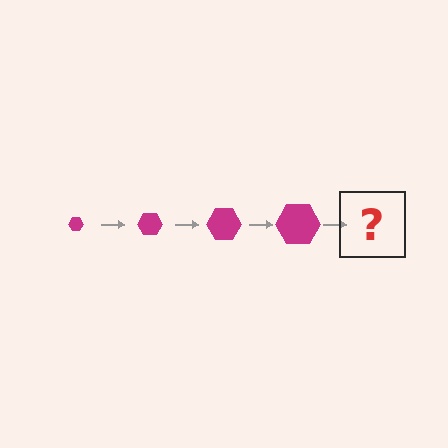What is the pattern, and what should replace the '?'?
The pattern is that the hexagon gets progressively larger each step. The '?' should be a magenta hexagon, larger than the previous one.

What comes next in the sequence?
The next element should be a magenta hexagon, larger than the previous one.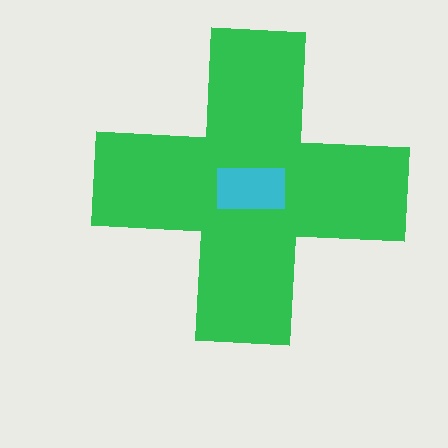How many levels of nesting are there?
2.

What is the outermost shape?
The green cross.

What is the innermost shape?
The cyan rectangle.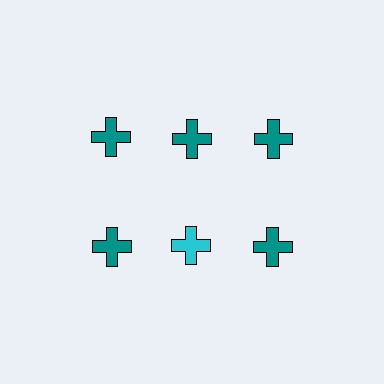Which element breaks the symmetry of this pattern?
The cyan cross in the second row, second from left column breaks the symmetry. All other shapes are teal crosses.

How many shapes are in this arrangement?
There are 6 shapes arranged in a grid pattern.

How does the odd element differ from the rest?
It has a different color: cyan instead of teal.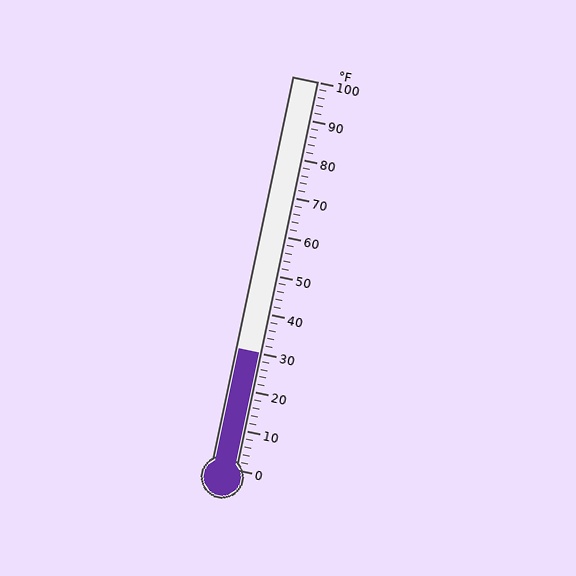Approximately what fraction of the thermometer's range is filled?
The thermometer is filled to approximately 30% of its range.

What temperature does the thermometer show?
The thermometer shows approximately 30°F.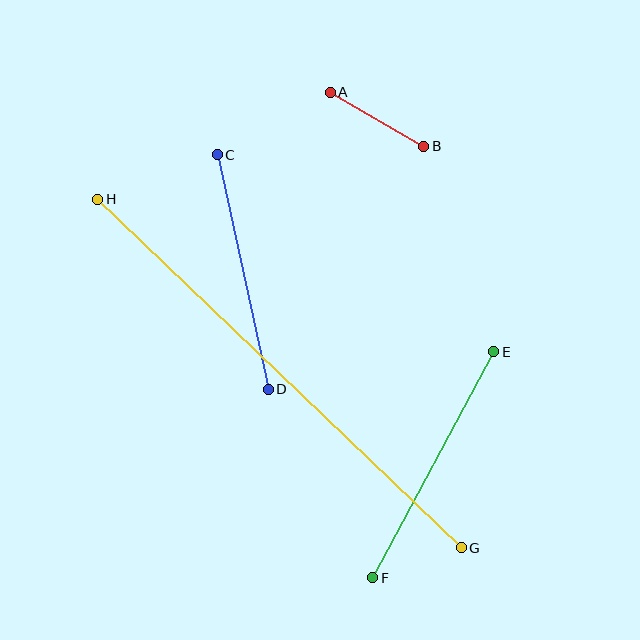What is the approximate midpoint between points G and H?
The midpoint is at approximately (279, 374) pixels.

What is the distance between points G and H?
The distance is approximately 503 pixels.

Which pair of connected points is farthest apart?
Points G and H are farthest apart.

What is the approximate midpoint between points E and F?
The midpoint is at approximately (433, 465) pixels.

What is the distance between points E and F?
The distance is approximately 256 pixels.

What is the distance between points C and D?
The distance is approximately 240 pixels.